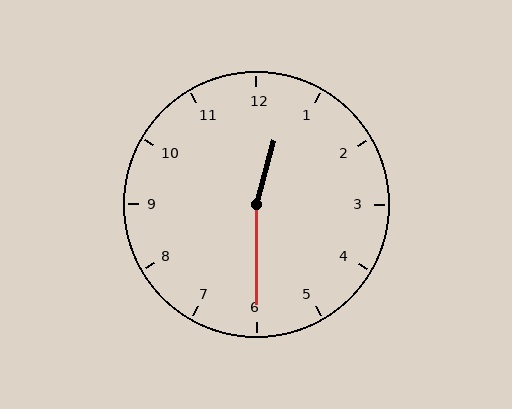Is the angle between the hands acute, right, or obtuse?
It is obtuse.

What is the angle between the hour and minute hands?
Approximately 165 degrees.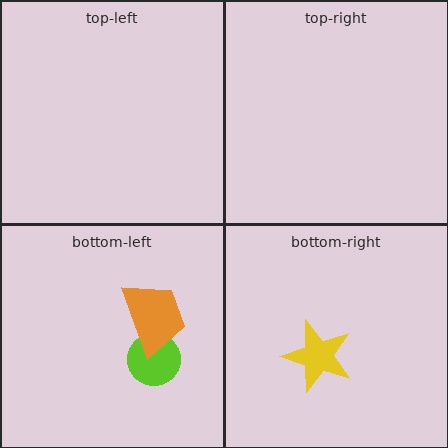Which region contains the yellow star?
The bottom-right region.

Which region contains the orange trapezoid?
The bottom-left region.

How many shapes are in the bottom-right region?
1.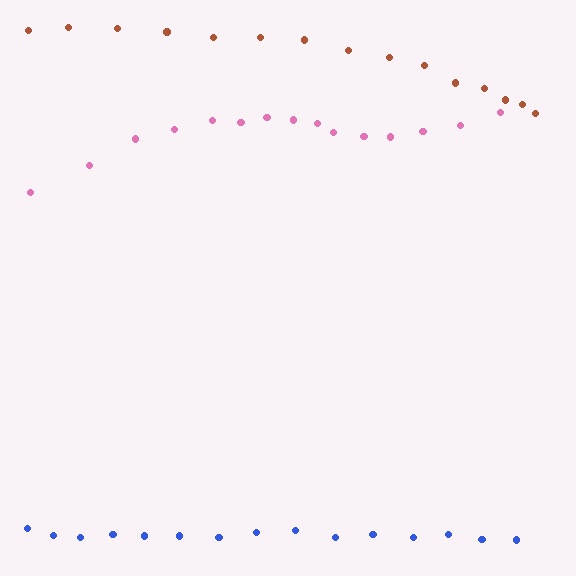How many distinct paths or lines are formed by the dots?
There are 3 distinct paths.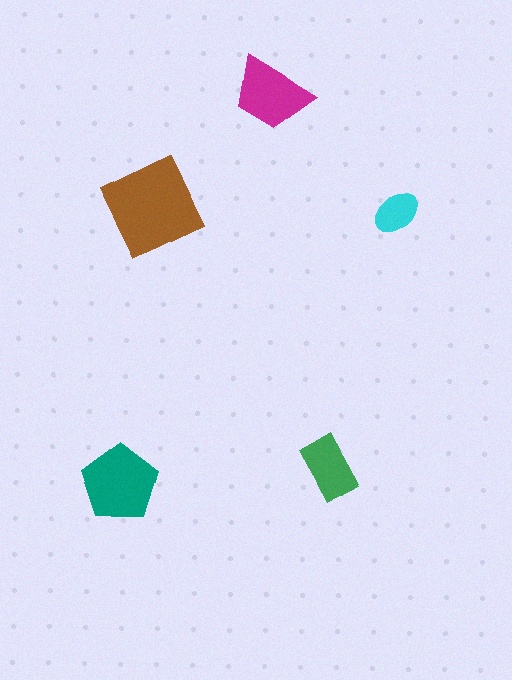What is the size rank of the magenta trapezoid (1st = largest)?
3rd.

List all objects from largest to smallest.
The brown diamond, the teal pentagon, the magenta trapezoid, the green rectangle, the cyan ellipse.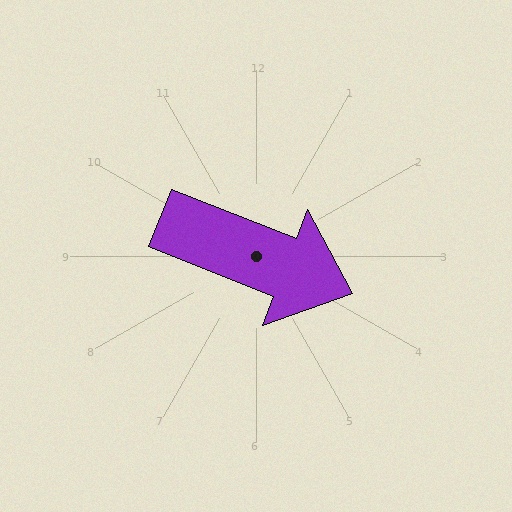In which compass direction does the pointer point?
East.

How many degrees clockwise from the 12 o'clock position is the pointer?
Approximately 112 degrees.